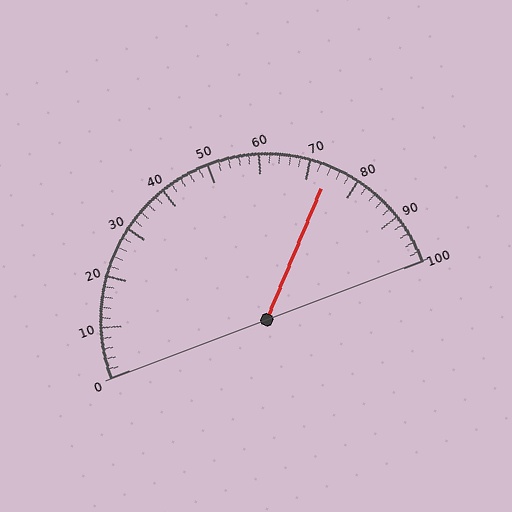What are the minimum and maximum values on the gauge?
The gauge ranges from 0 to 100.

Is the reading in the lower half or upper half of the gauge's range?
The reading is in the upper half of the range (0 to 100).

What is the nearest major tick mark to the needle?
The nearest major tick mark is 70.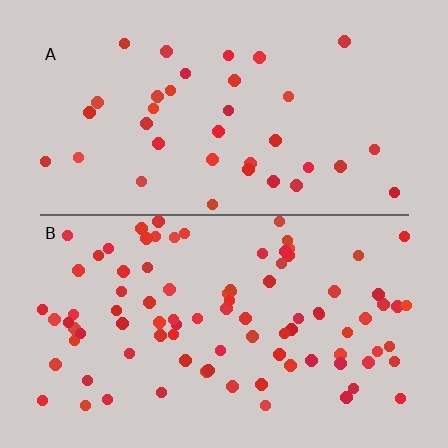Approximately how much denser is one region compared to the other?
Approximately 2.5× — region B over region A.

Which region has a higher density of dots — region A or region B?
B (the bottom).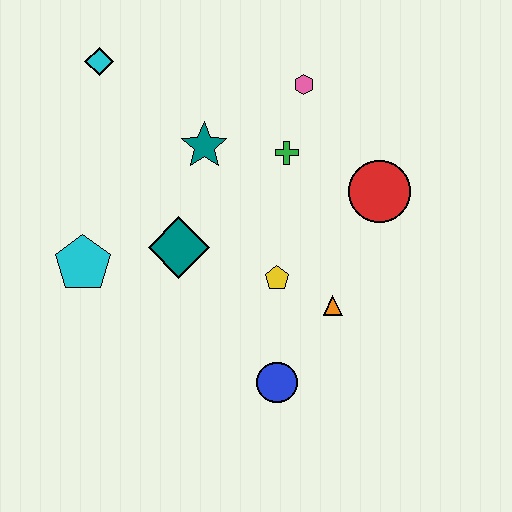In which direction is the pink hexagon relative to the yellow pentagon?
The pink hexagon is above the yellow pentagon.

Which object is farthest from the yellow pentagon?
The cyan diamond is farthest from the yellow pentagon.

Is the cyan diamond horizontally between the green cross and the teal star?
No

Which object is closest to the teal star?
The green cross is closest to the teal star.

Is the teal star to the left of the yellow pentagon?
Yes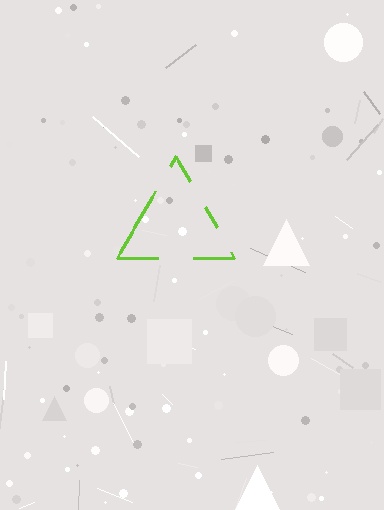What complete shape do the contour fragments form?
The contour fragments form a triangle.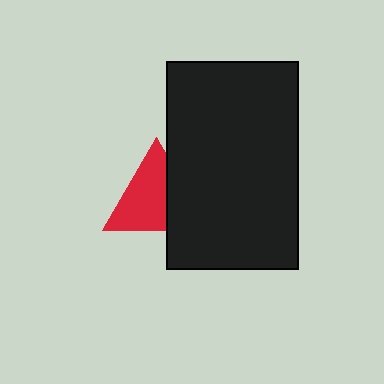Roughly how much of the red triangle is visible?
Most of it is visible (roughly 65%).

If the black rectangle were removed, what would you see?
You would see the complete red triangle.